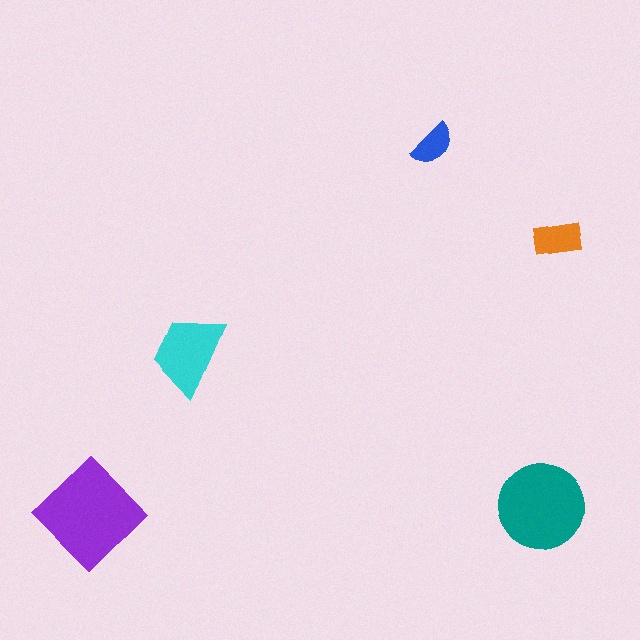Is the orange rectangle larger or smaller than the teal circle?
Smaller.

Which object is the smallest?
The blue semicircle.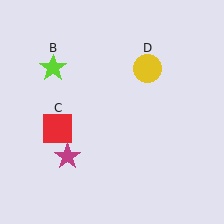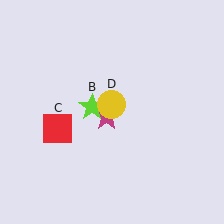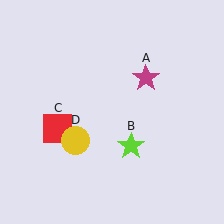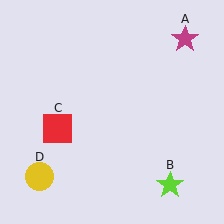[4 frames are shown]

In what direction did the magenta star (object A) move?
The magenta star (object A) moved up and to the right.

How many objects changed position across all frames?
3 objects changed position: magenta star (object A), lime star (object B), yellow circle (object D).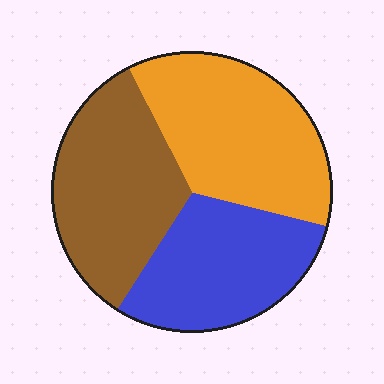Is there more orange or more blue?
Orange.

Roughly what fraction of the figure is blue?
Blue covers 30% of the figure.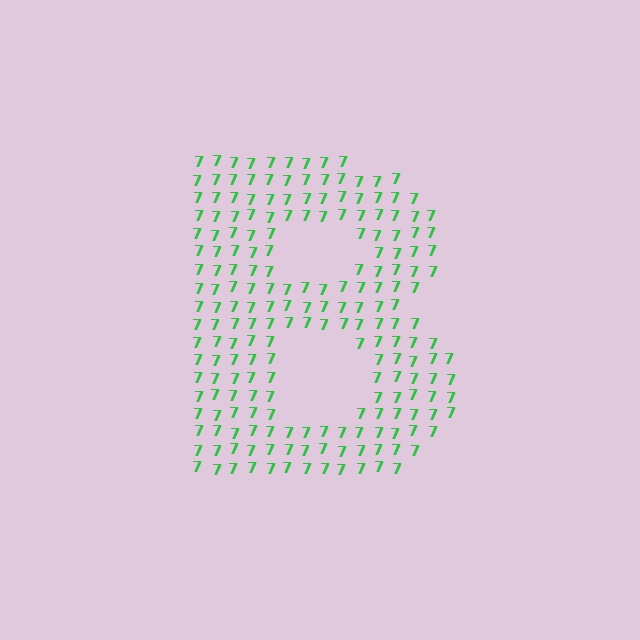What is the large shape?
The large shape is the letter B.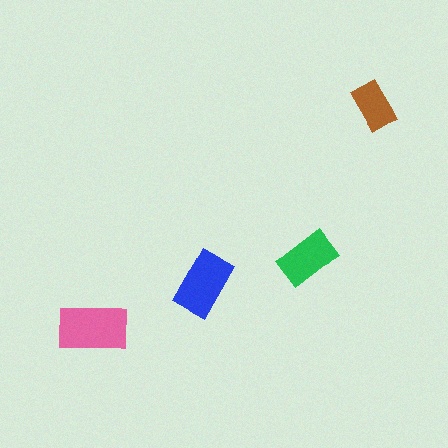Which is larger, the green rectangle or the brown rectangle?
The green one.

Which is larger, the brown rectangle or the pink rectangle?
The pink one.